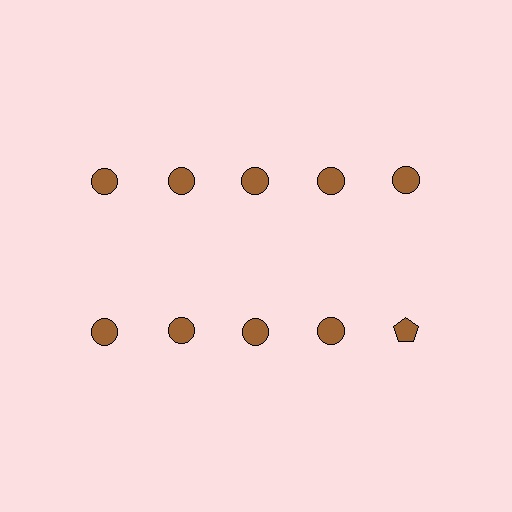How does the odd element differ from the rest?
It has a different shape: pentagon instead of circle.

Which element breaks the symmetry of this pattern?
The brown pentagon in the second row, rightmost column breaks the symmetry. All other shapes are brown circles.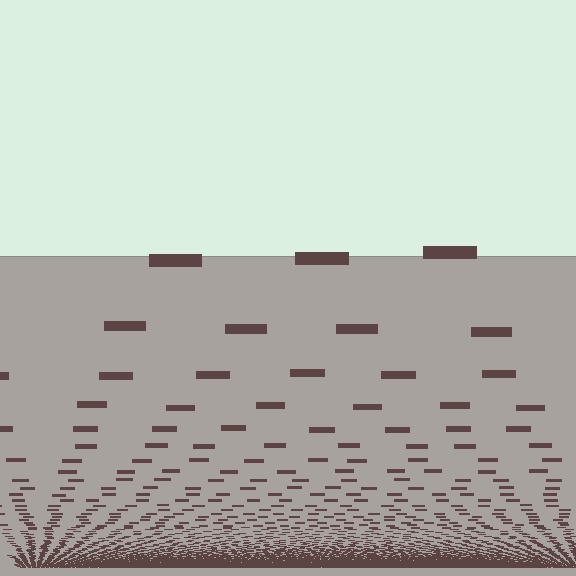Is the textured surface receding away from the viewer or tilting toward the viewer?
The surface appears to tilt toward the viewer. Texture elements get larger and sparser toward the top.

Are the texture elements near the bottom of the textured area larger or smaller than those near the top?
Smaller. The gradient is inverted — elements near the bottom are smaller and denser.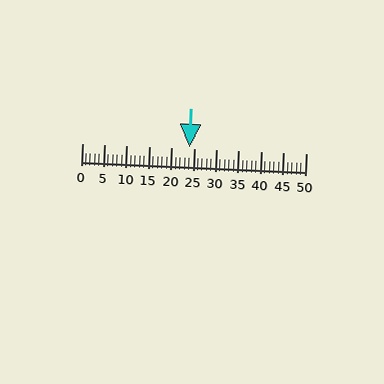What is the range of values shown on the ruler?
The ruler shows values from 0 to 50.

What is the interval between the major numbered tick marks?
The major tick marks are spaced 5 units apart.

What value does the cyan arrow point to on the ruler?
The cyan arrow points to approximately 24.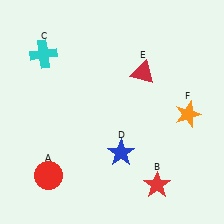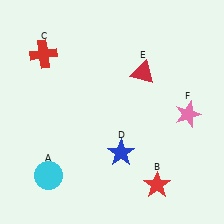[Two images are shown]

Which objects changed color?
A changed from red to cyan. C changed from cyan to red. F changed from orange to pink.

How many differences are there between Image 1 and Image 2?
There are 3 differences between the two images.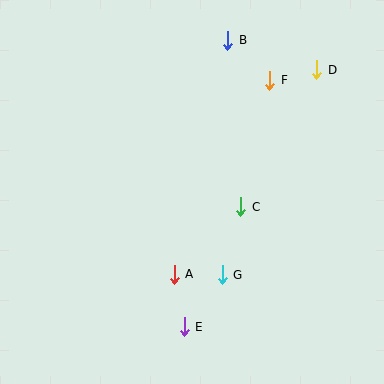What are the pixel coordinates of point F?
Point F is at (270, 80).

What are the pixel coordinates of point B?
Point B is at (228, 40).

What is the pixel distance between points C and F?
The distance between C and F is 130 pixels.